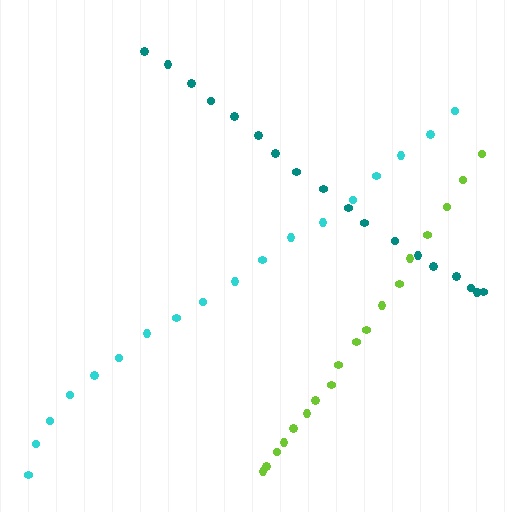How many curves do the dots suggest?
There are 3 distinct paths.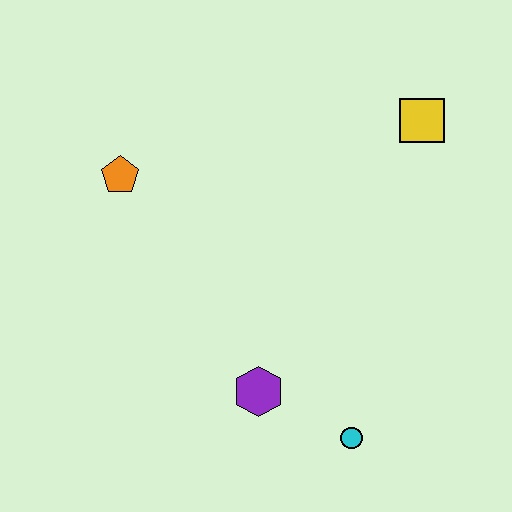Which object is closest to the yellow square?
The orange pentagon is closest to the yellow square.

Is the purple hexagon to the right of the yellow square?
No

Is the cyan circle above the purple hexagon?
No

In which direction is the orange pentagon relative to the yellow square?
The orange pentagon is to the left of the yellow square.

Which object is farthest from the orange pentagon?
The cyan circle is farthest from the orange pentagon.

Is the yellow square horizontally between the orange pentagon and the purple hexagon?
No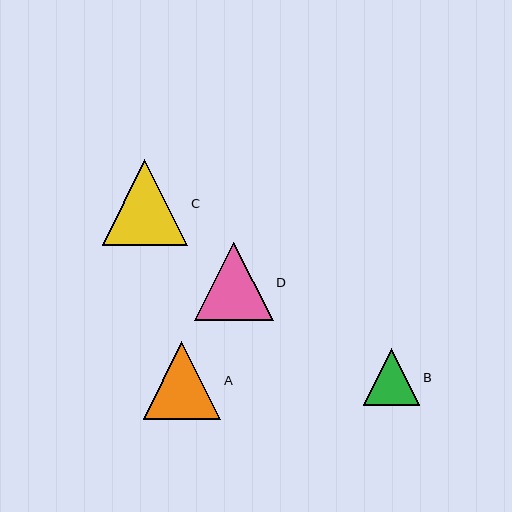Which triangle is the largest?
Triangle C is the largest with a size of approximately 86 pixels.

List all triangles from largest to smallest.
From largest to smallest: C, D, A, B.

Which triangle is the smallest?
Triangle B is the smallest with a size of approximately 57 pixels.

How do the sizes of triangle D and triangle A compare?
Triangle D and triangle A are approximately the same size.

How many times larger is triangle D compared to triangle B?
Triangle D is approximately 1.4 times the size of triangle B.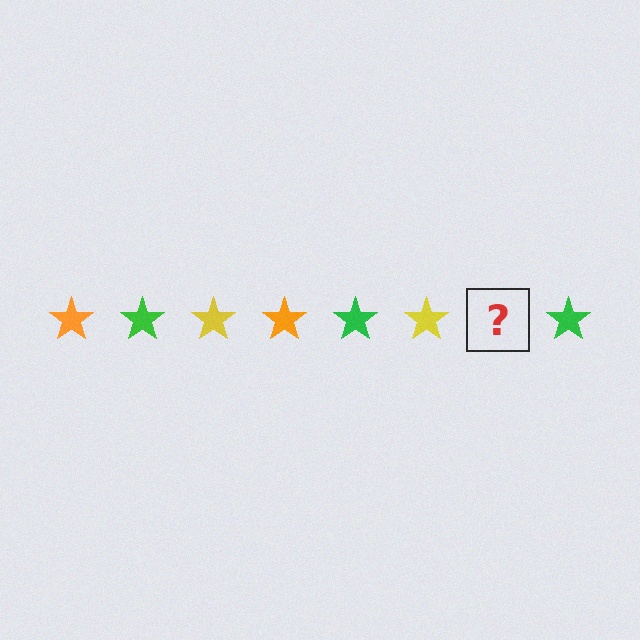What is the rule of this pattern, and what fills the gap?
The rule is that the pattern cycles through orange, green, yellow stars. The gap should be filled with an orange star.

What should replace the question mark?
The question mark should be replaced with an orange star.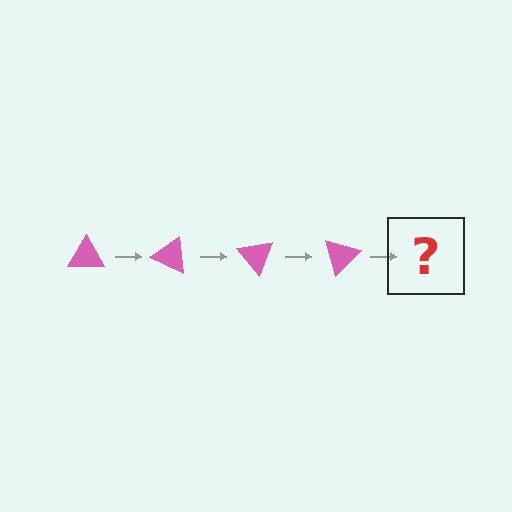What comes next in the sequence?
The next element should be a pink triangle rotated 100 degrees.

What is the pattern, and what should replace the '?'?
The pattern is that the triangle rotates 25 degrees each step. The '?' should be a pink triangle rotated 100 degrees.